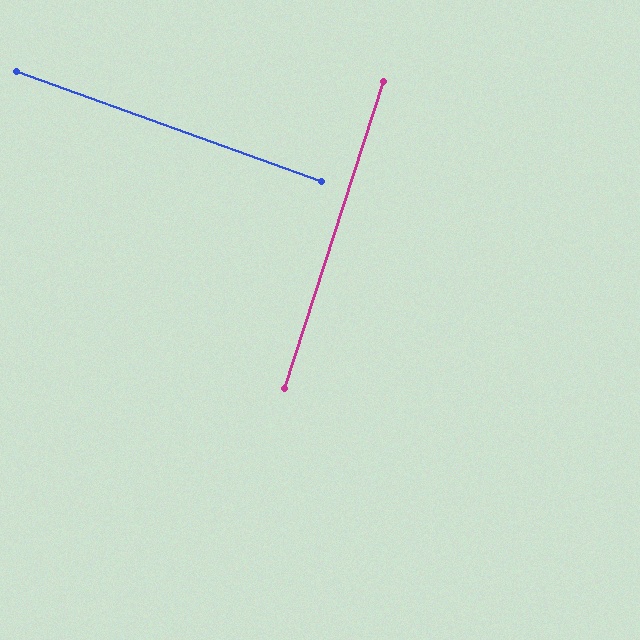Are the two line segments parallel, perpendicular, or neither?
Perpendicular — they meet at approximately 88°.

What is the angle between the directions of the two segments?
Approximately 88 degrees.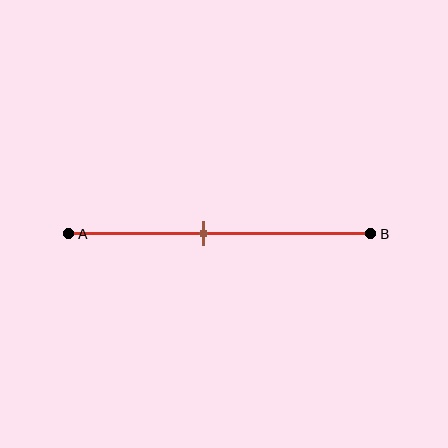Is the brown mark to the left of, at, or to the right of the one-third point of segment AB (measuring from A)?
The brown mark is to the right of the one-third point of segment AB.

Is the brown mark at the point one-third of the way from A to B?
No, the mark is at about 45% from A, not at the 33% one-third point.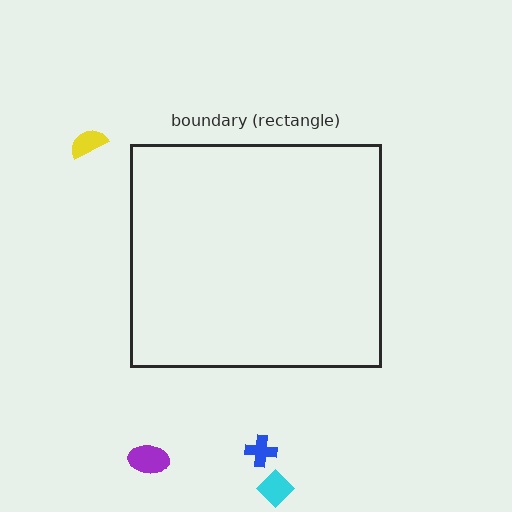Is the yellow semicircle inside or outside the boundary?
Outside.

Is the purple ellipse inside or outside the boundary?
Outside.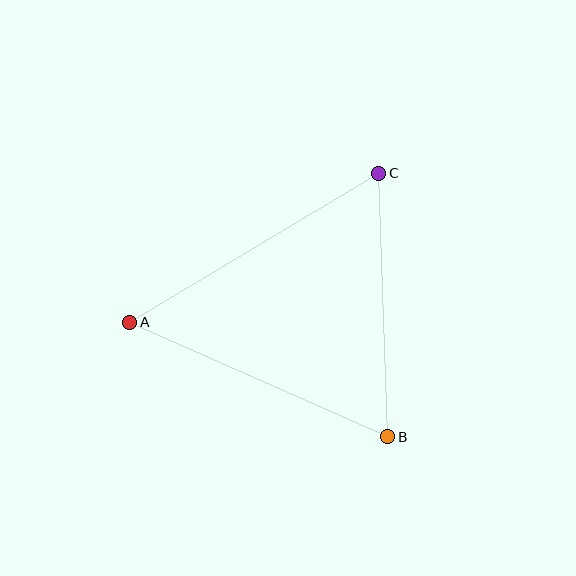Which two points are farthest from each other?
Points A and C are farthest from each other.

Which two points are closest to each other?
Points B and C are closest to each other.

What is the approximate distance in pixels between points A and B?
The distance between A and B is approximately 282 pixels.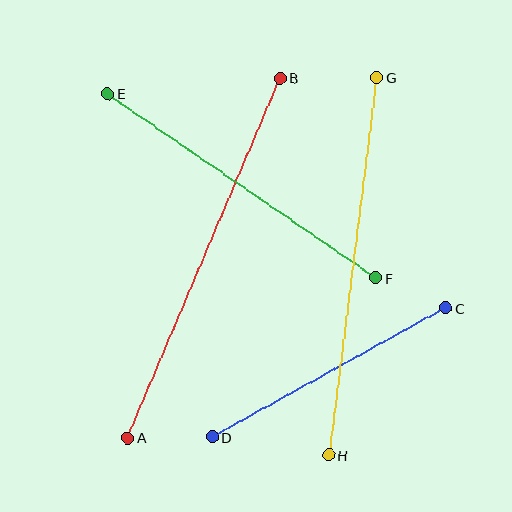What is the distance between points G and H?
The distance is approximately 381 pixels.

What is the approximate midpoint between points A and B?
The midpoint is at approximately (204, 258) pixels.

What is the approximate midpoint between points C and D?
The midpoint is at approximately (329, 372) pixels.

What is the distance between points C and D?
The distance is approximately 267 pixels.